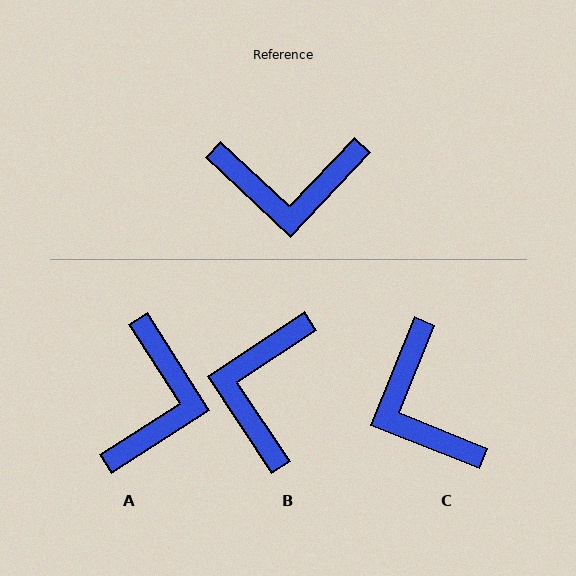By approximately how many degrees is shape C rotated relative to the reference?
Approximately 69 degrees clockwise.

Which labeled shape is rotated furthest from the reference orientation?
B, about 103 degrees away.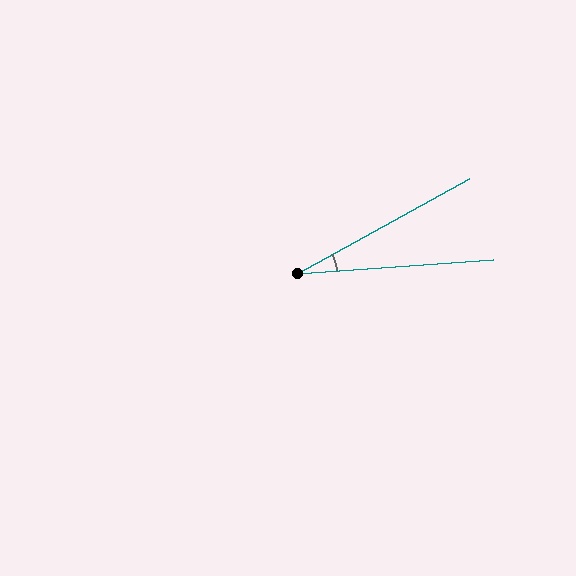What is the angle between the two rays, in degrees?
Approximately 25 degrees.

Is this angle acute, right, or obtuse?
It is acute.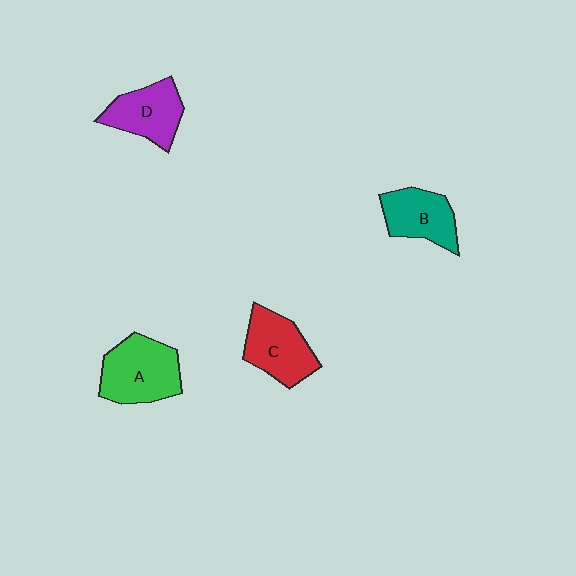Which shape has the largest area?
Shape A (green).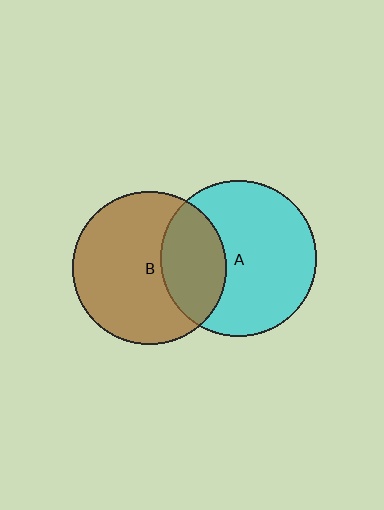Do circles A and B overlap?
Yes.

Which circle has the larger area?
Circle A (cyan).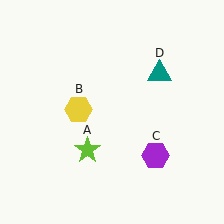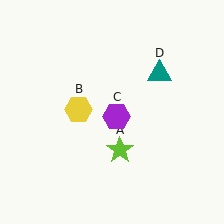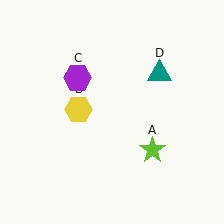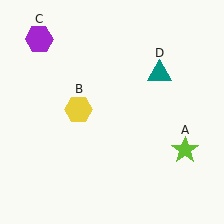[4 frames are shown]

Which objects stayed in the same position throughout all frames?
Yellow hexagon (object B) and teal triangle (object D) remained stationary.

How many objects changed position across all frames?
2 objects changed position: lime star (object A), purple hexagon (object C).